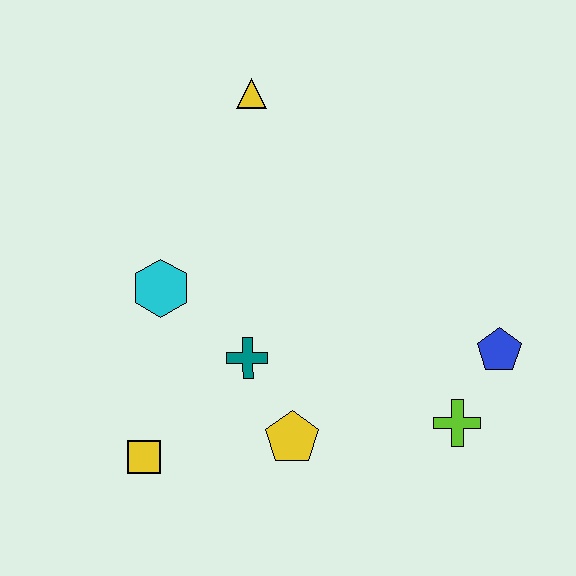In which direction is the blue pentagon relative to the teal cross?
The blue pentagon is to the right of the teal cross.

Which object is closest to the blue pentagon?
The lime cross is closest to the blue pentagon.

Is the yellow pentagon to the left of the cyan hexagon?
No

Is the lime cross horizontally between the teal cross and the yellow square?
No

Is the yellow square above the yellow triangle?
No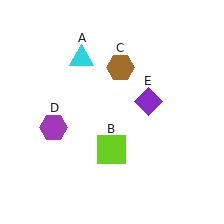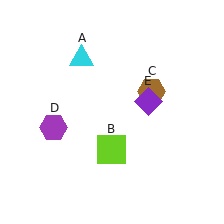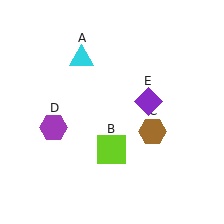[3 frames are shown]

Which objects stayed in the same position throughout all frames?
Cyan triangle (object A) and lime square (object B) and purple hexagon (object D) and purple diamond (object E) remained stationary.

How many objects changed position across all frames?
1 object changed position: brown hexagon (object C).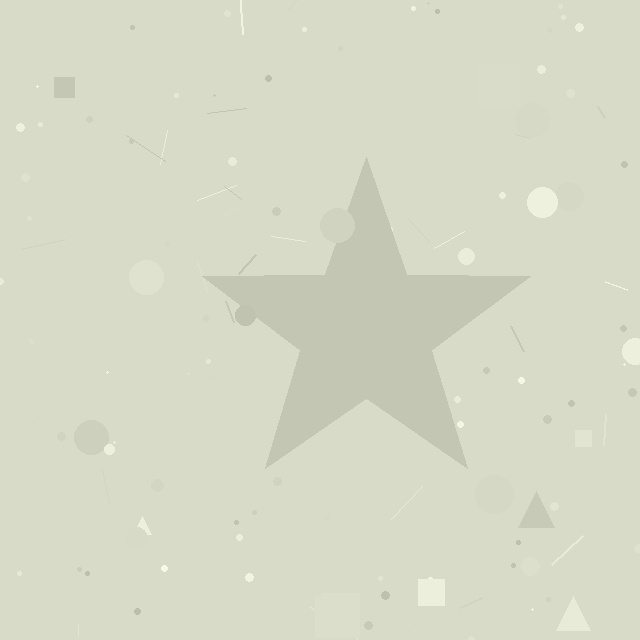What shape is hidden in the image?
A star is hidden in the image.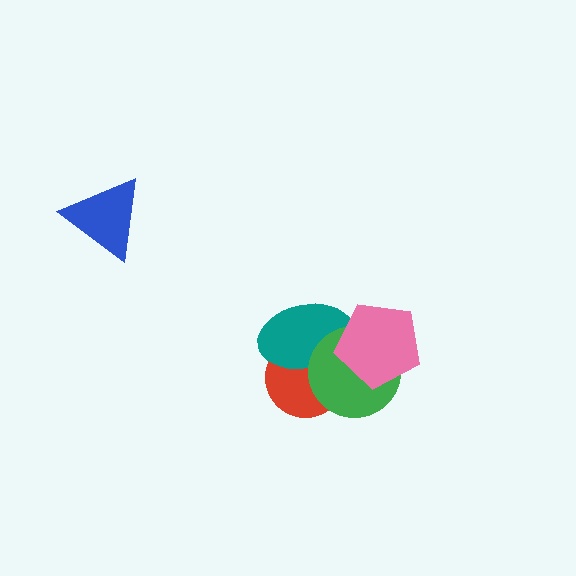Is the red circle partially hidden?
Yes, it is partially covered by another shape.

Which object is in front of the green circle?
The pink pentagon is in front of the green circle.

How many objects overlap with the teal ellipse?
3 objects overlap with the teal ellipse.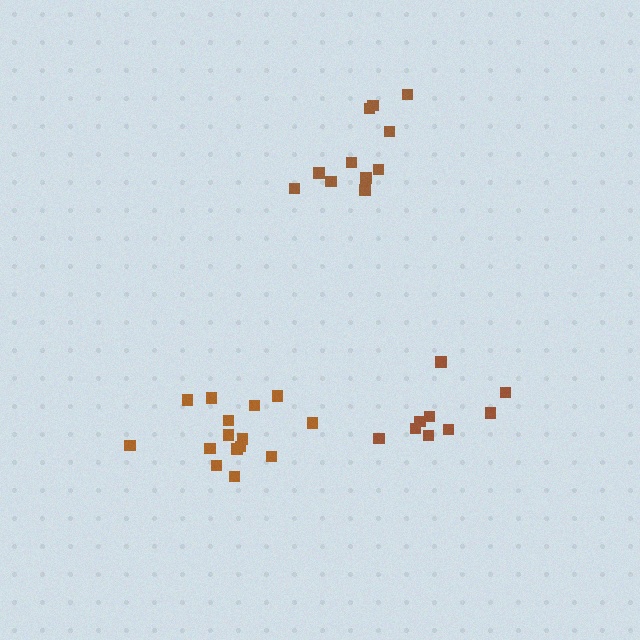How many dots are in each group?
Group 1: 15 dots, Group 2: 11 dots, Group 3: 9 dots (35 total).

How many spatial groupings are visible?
There are 3 spatial groupings.